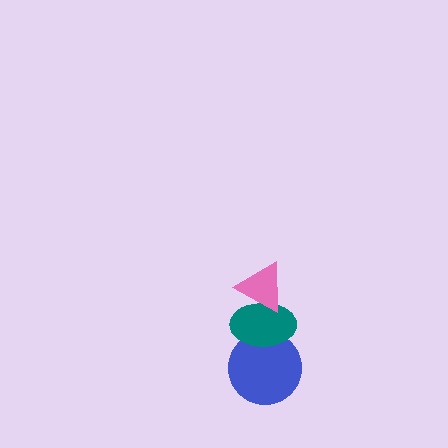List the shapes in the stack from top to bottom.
From top to bottom: the pink triangle, the teal ellipse, the blue circle.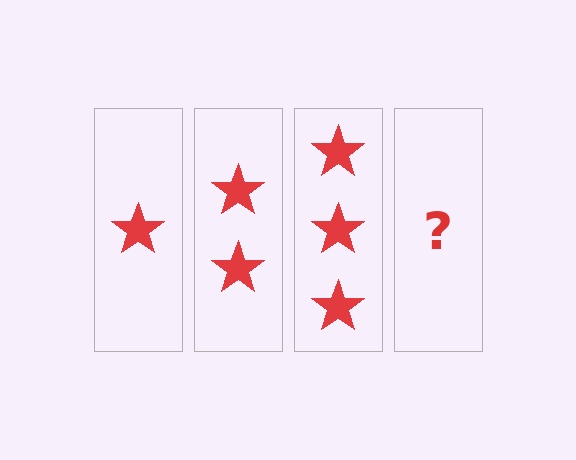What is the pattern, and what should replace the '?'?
The pattern is that each step adds one more star. The '?' should be 4 stars.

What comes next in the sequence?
The next element should be 4 stars.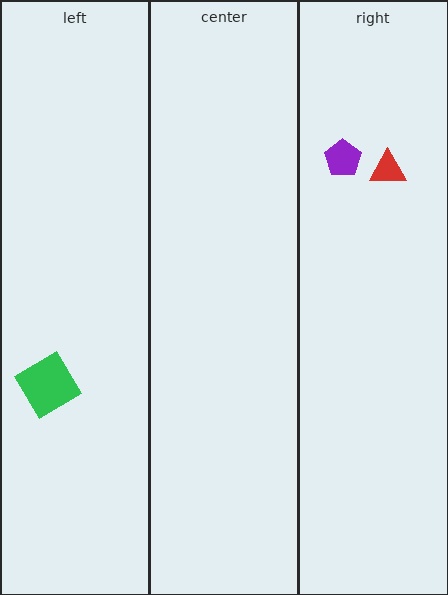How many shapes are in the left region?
1.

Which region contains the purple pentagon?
The right region.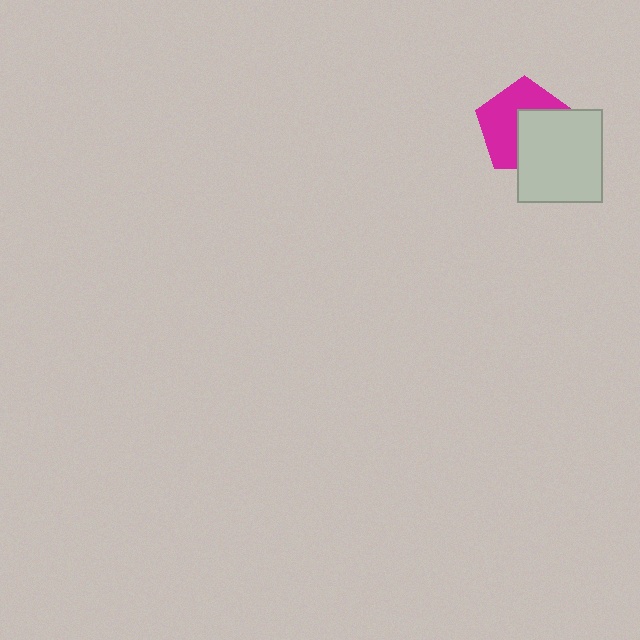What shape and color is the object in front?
The object in front is a light gray rectangle.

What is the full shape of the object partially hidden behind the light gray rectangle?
The partially hidden object is a magenta pentagon.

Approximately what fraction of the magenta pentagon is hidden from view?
Roughly 44% of the magenta pentagon is hidden behind the light gray rectangle.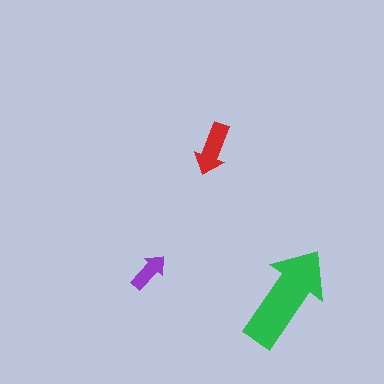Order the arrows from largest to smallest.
the green one, the red one, the purple one.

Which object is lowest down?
The green arrow is bottommost.